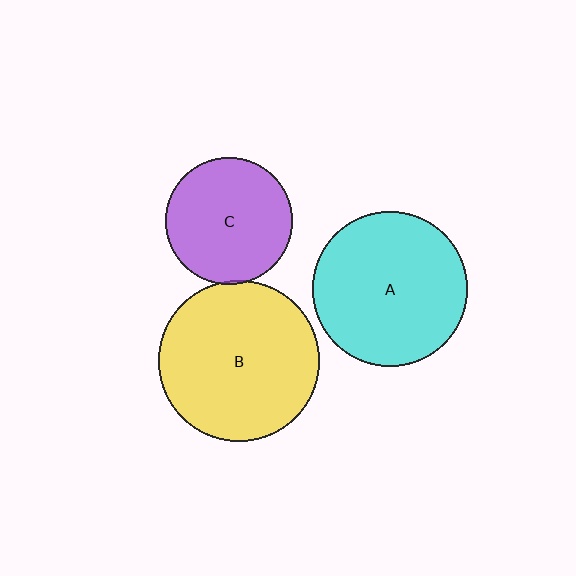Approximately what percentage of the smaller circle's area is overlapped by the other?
Approximately 5%.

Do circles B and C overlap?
Yes.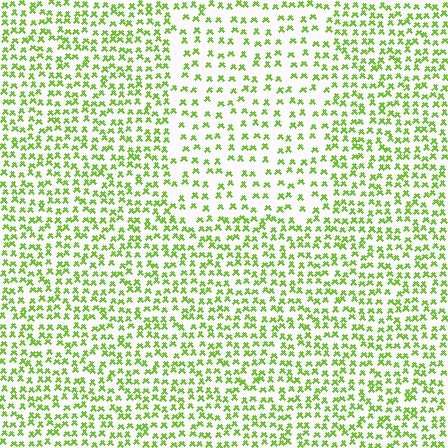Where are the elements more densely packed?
The elements are more densely packed outside the rectangle boundary.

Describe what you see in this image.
The image contains small lime elements arranged at two different densities. A rectangle-shaped region is visible where the elements are less densely packed than the surrounding area.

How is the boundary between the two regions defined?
The boundary is defined by a change in element density (approximately 1.8x ratio). All elements are the same color, size, and shape.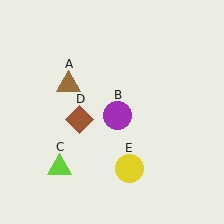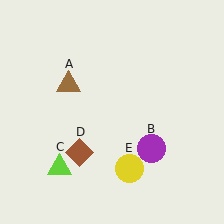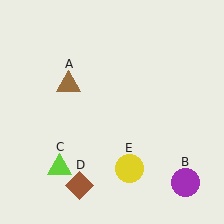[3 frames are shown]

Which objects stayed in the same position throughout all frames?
Brown triangle (object A) and lime triangle (object C) and yellow circle (object E) remained stationary.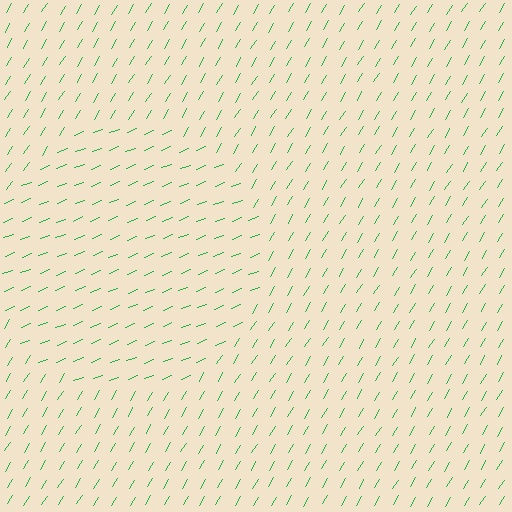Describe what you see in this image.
The image is filled with small green line segments. A circle region in the image has lines oriented differently from the surrounding lines, creating a visible texture boundary.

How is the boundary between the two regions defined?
The boundary is defined purely by a change in line orientation (approximately 37 degrees difference). All lines are the same color and thickness.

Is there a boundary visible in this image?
Yes, there is a texture boundary formed by a change in line orientation.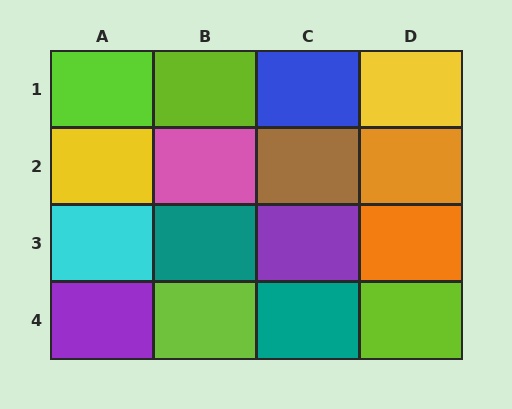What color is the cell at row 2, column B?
Pink.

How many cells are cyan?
1 cell is cyan.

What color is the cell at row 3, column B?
Teal.